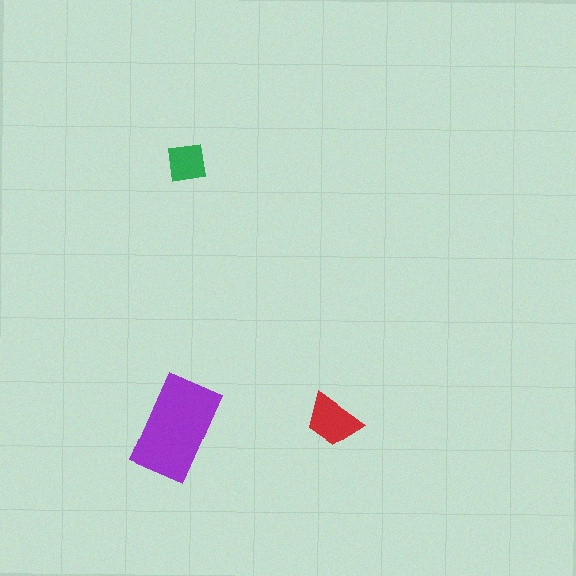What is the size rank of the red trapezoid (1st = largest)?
2nd.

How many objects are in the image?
There are 3 objects in the image.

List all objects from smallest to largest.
The green square, the red trapezoid, the purple rectangle.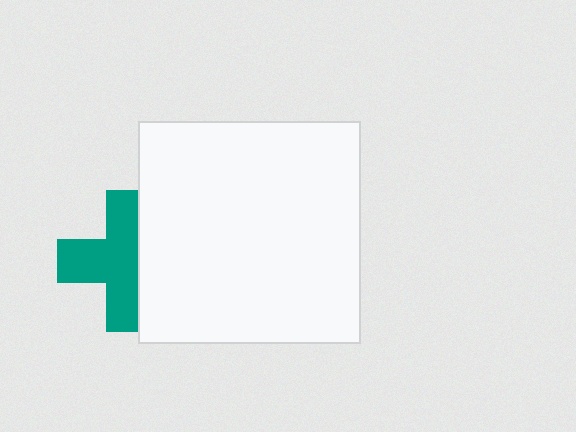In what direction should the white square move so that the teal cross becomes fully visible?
The white square should move right. That is the shortest direction to clear the overlap and leave the teal cross fully visible.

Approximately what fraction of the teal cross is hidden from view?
Roughly 37% of the teal cross is hidden behind the white square.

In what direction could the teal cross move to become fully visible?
The teal cross could move left. That would shift it out from behind the white square entirely.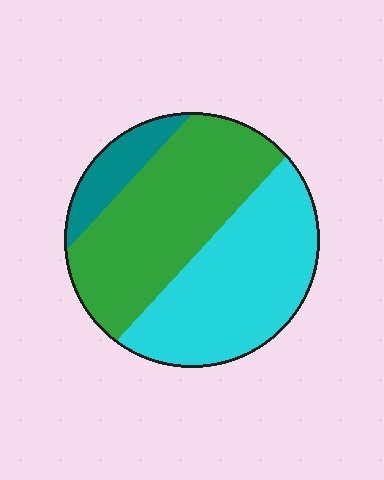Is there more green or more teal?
Green.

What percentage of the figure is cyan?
Cyan covers roughly 45% of the figure.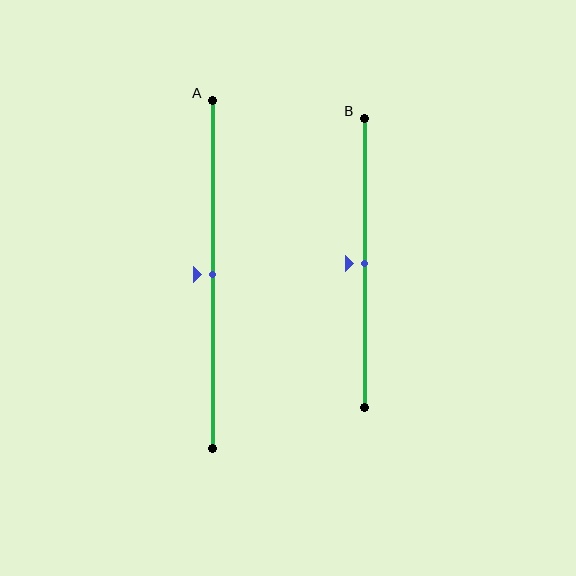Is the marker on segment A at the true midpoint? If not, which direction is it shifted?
Yes, the marker on segment A is at the true midpoint.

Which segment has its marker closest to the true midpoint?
Segment A has its marker closest to the true midpoint.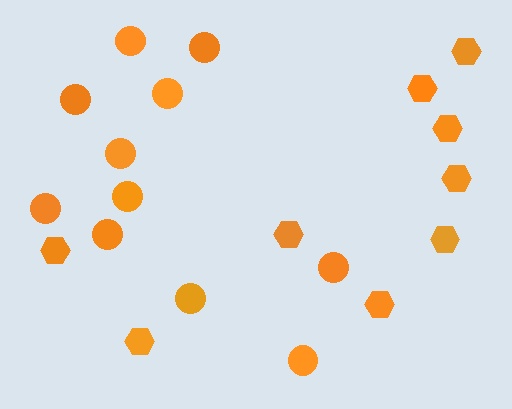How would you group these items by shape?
There are 2 groups: one group of hexagons (9) and one group of circles (11).